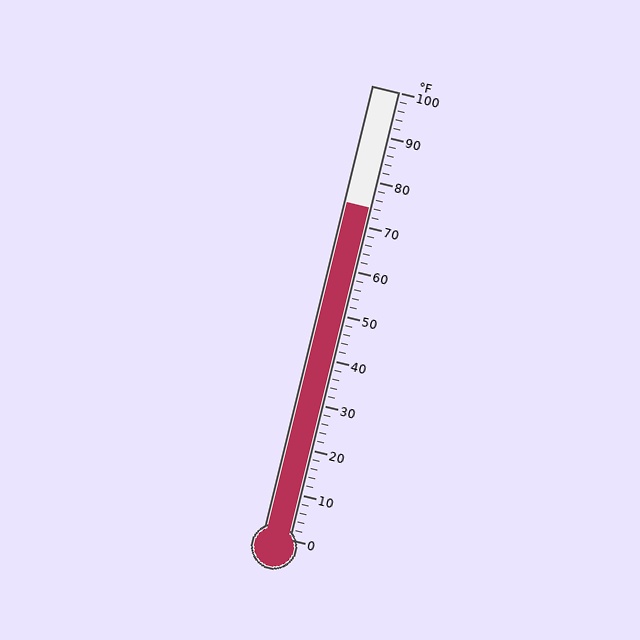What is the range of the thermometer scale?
The thermometer scale ranges from 0°F to 100°F.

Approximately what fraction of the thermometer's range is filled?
The thermometer is filled to approximately 75% of its range.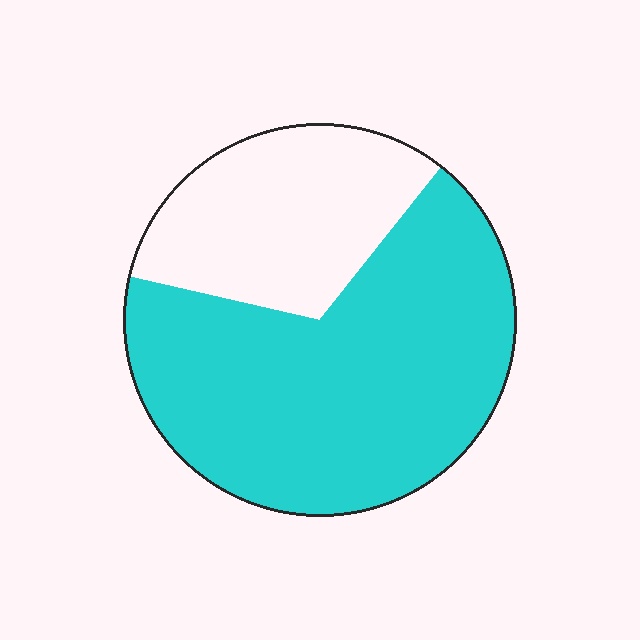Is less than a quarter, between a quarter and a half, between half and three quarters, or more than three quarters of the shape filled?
Between half and three quarters.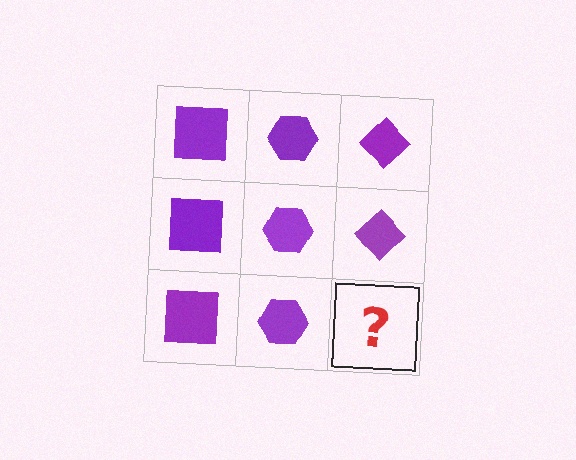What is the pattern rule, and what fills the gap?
The rule is that each column has a consistent shape. The gap should be filled with a purple diamond.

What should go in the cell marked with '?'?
The missing cell should contain a purple diamond.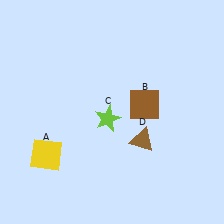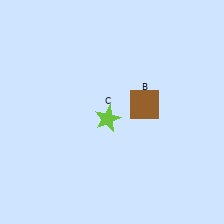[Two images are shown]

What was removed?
The yellow square (A), the brown triangle (D) were removed in Image 2.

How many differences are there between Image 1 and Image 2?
There are 2 differences between the two images.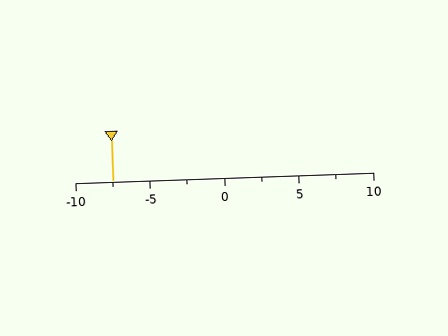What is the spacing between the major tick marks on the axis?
The major ticks are spaced 5 apart.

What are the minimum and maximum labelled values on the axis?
The axis runs from -10 to 10.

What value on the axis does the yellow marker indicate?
The marker indicates approximately -7.5.